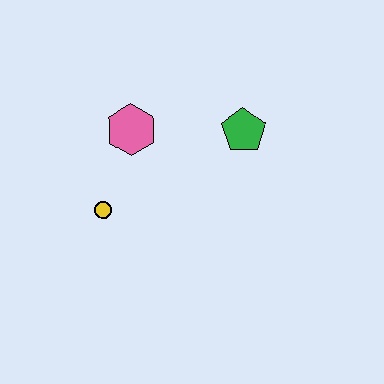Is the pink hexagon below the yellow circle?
No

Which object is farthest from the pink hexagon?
The green pentagon is farthest from the pink hexagon.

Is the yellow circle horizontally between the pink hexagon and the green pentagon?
No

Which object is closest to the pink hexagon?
The yellow circle is closest to the pink hexagon.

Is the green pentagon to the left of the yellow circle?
No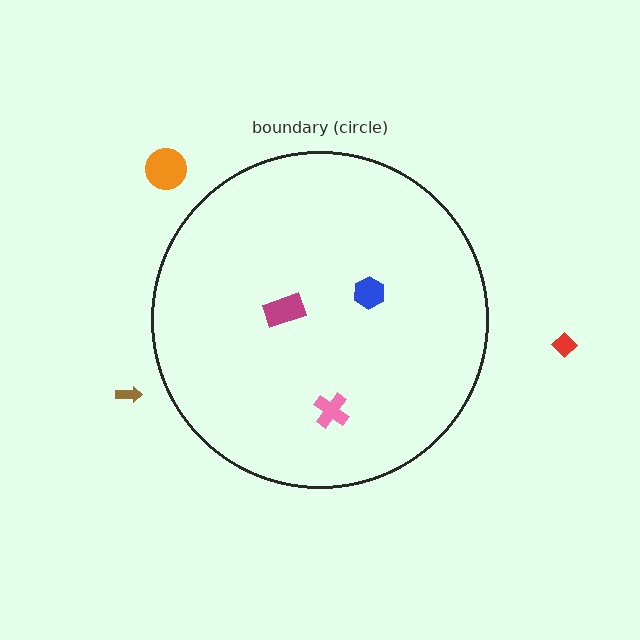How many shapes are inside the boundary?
3 inside, 3 outside.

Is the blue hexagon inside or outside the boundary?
Inside.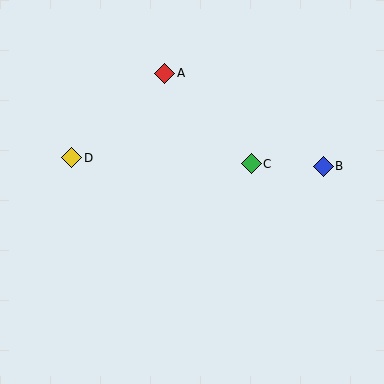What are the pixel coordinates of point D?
Point D is at (72, 158).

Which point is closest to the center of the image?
Point C at (251, 164) is closest to the center.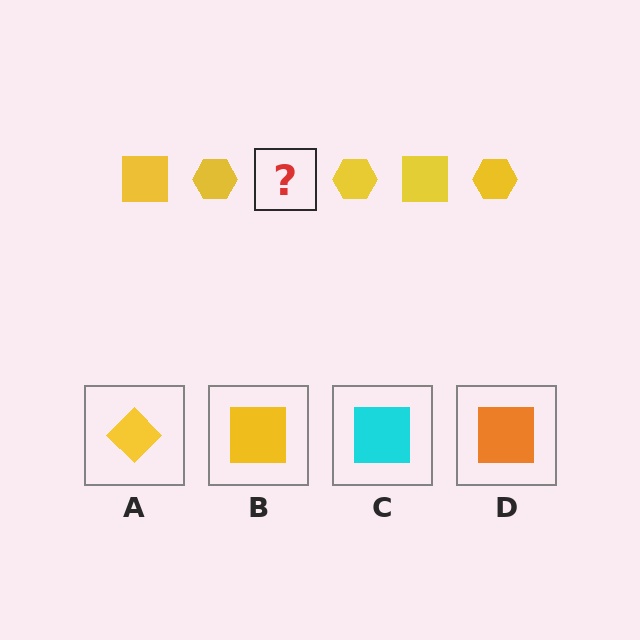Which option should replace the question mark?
Option B.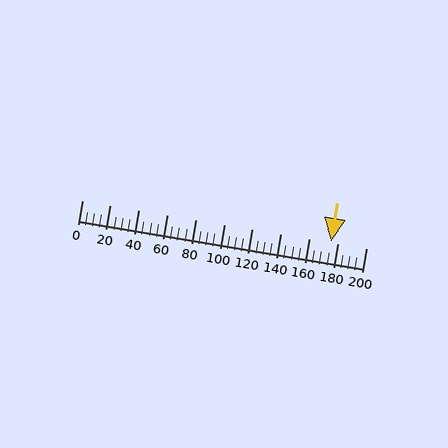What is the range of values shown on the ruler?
The ruler shows values from 0 to 200.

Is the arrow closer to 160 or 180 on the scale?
The arrow is closer to 180.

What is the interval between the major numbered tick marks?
The major tick marks are spaced 20 units apart.